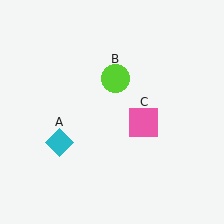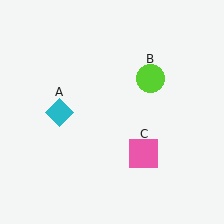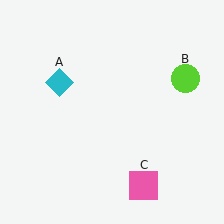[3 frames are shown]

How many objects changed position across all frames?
3 objects changed position: cyan diamond (object A), lime circle (object B), pink square (object C).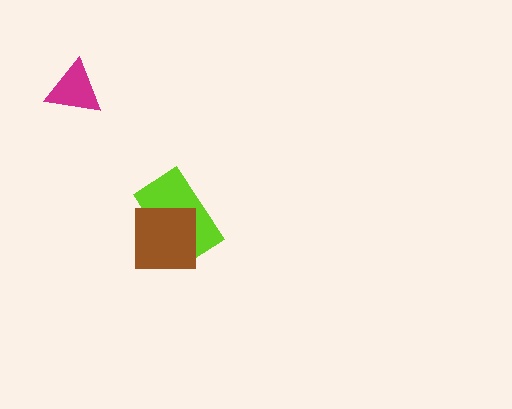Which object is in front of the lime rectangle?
The brown square is in front of the lime rectangle.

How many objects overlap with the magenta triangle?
0 objects overlap with the magenta triangle.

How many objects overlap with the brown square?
1 object overlaps with the brown square.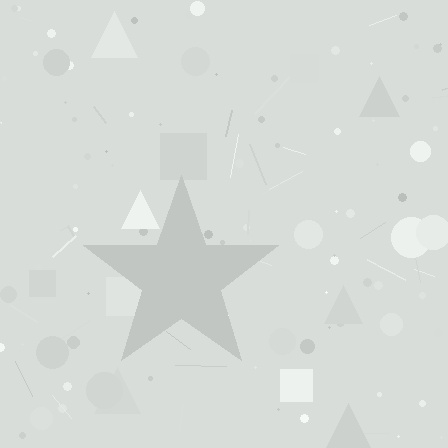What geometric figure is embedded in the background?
A star is embedded in the background.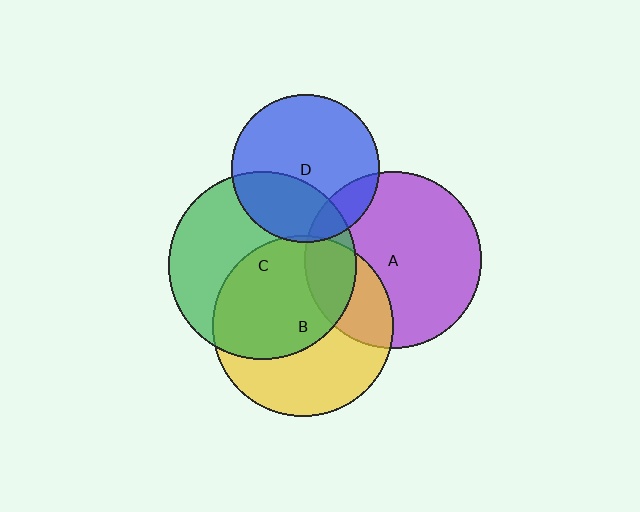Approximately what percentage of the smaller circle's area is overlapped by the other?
Approximately 15%.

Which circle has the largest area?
Circle C (green).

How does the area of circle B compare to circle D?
Approximately 1.5 times.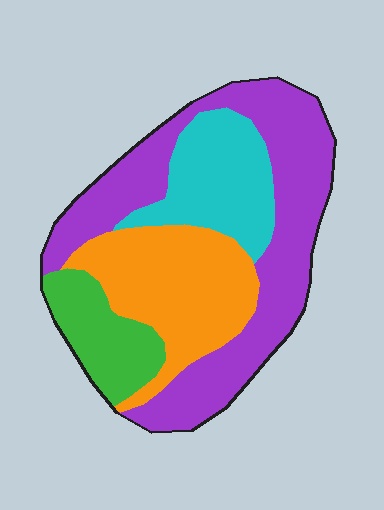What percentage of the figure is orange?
Orange takes up between a quarter and a half of the figure.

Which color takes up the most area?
Purple, at roughly 45%.